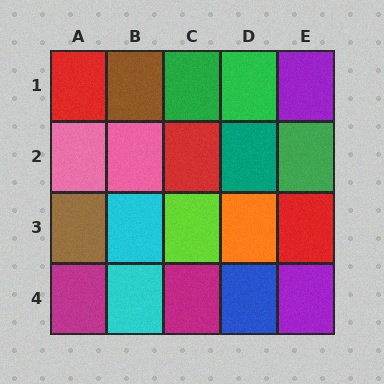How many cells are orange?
1 cell is orange.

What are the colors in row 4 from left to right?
Magenta, cyan, magenta, blue, purple.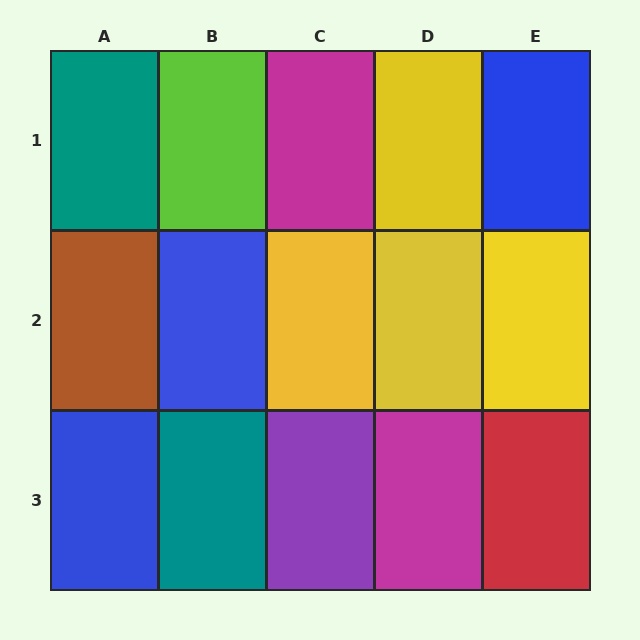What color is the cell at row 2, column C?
Yellow.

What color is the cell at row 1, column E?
Blue.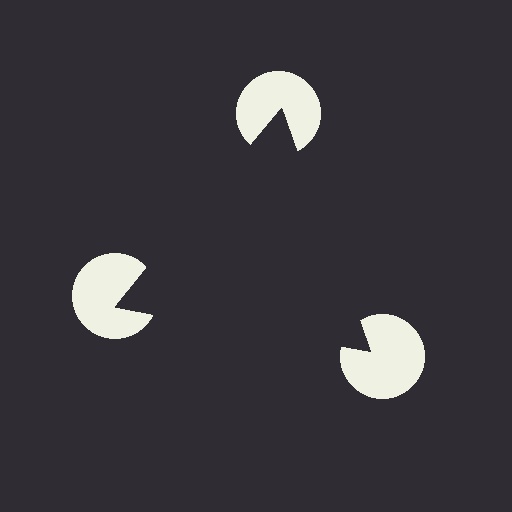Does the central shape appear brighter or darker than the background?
It typically appears slightly darker than the background, even though no actual brightness change is drawn.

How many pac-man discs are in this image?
There are 3 — one at each vertex of the illusory triangle.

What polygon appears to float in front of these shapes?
An illusory triangle — its edges are inferred from the aligned wedge cuts in the pac-man discs, not physically drawn.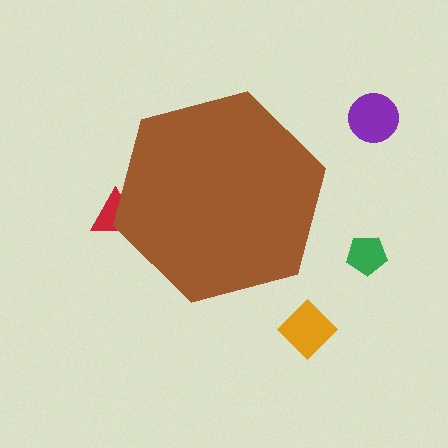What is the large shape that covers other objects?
A brown hexagon.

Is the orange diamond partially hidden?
No, the orange diamond is fully visible.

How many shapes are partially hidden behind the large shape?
1 shape is partially hidden.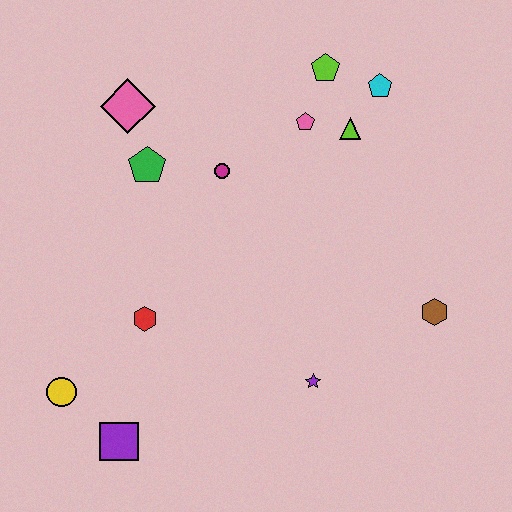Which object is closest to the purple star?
The brown hexagon is closest to the purple star.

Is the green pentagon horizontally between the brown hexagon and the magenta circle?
No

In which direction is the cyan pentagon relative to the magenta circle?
The cyan pentagon is to the right of the magenta circle.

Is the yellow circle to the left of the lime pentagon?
Yes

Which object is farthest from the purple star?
The pink diamond is farthest from the purple star.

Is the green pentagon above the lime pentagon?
No